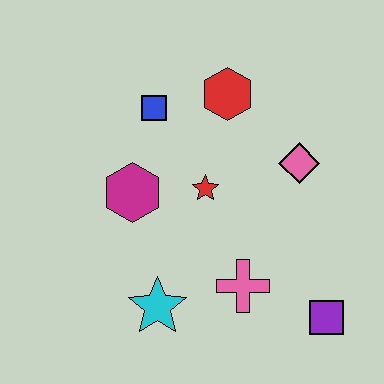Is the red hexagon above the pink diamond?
Yes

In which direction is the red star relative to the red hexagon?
The red star is below the red hexagon.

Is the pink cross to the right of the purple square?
No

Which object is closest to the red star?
The magenta hexagon is closest to the red star.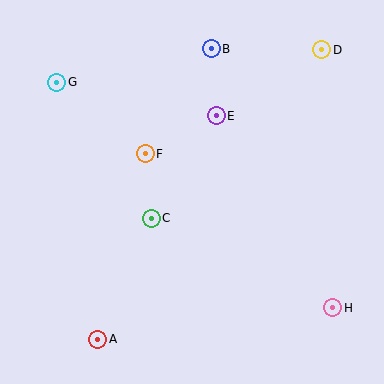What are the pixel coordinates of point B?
Point B is at (211, 49).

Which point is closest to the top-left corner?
Point G is closest to the top-left corner.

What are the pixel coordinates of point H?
Point H is at (333, 308).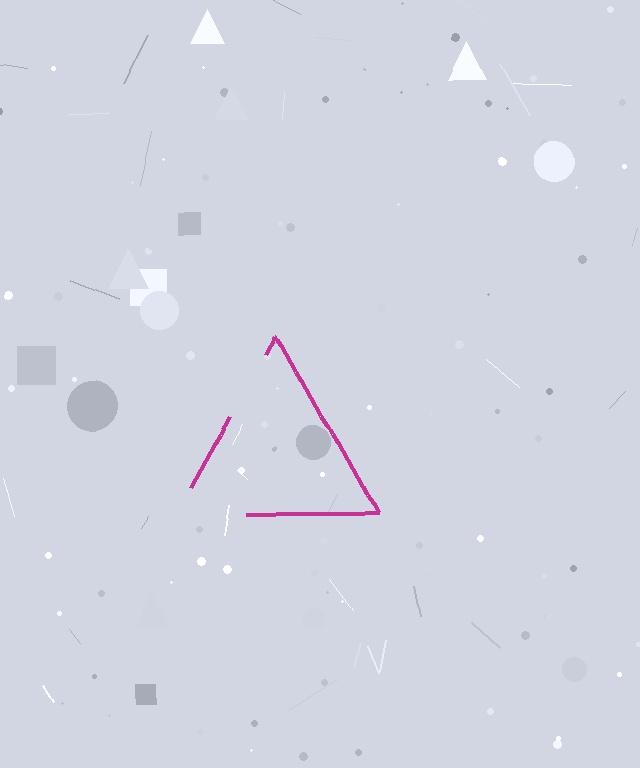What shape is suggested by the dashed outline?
The dashed outline suggests a triangle.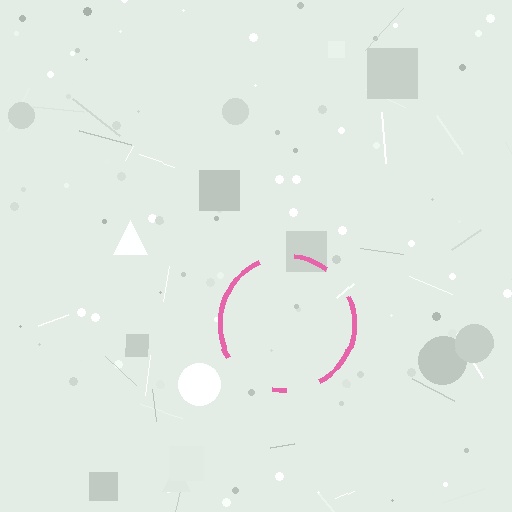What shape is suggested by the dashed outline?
The dashed outline suggests a circle.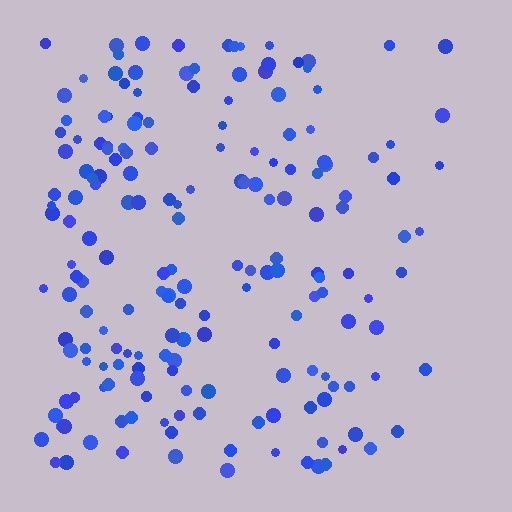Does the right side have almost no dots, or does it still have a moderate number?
Still a moderate number, just noticeably fewer than the left.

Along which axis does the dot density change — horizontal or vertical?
Horizontal.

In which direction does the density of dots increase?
From right to left, with the left side densest.